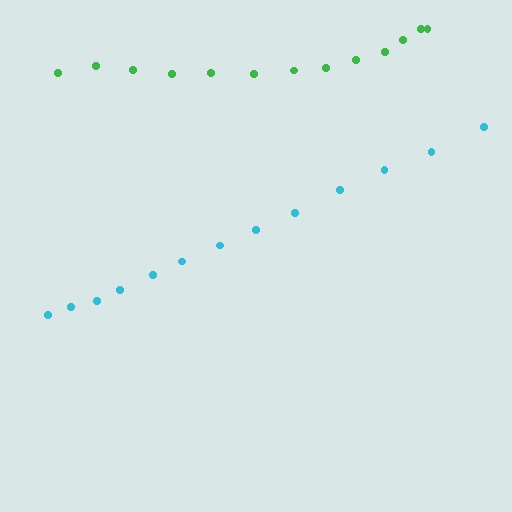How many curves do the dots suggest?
There are 2 distinct paths.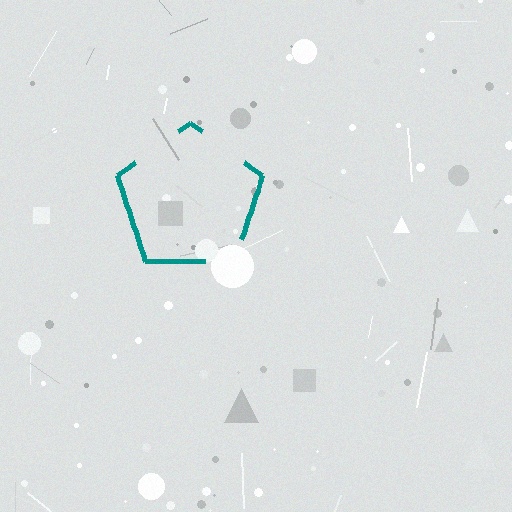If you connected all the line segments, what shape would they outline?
They would outline a pentagon.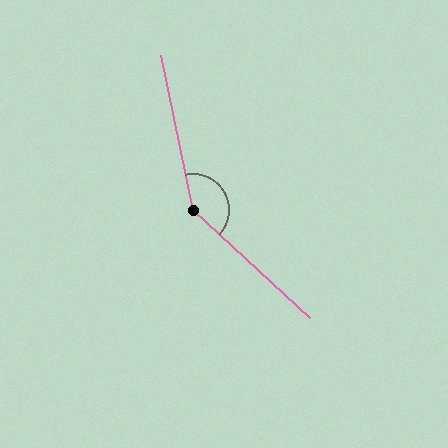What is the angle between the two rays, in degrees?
Approximately 145 degrees.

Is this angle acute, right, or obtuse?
It is obtuse.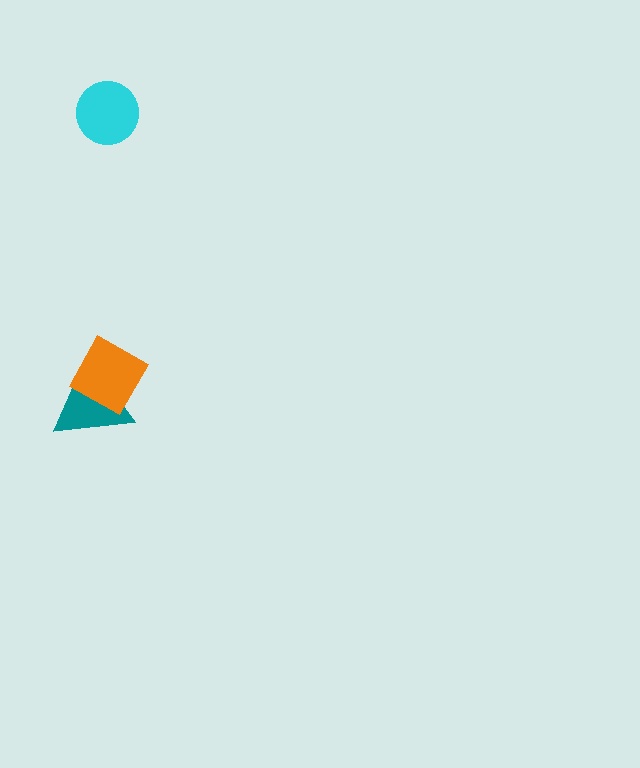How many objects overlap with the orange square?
1 object overlaps with the orange square.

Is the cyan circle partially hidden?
No, no other shape covers it.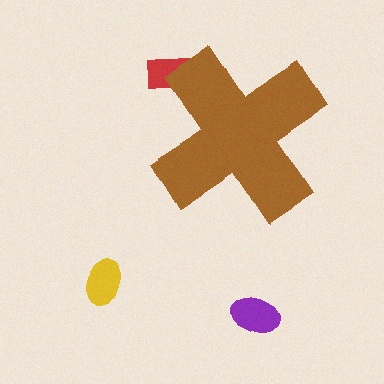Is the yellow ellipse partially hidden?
No, the yellow ellipse is fully visible.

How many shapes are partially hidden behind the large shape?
1 shape is partially hidden.